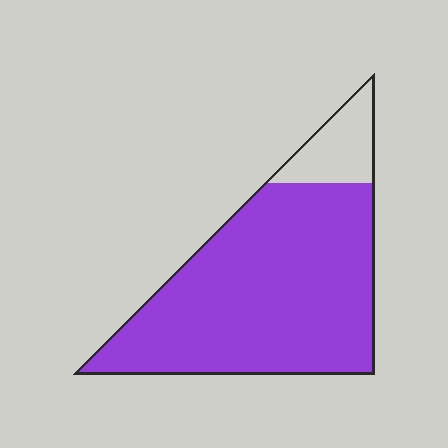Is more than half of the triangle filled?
Yes.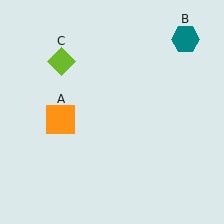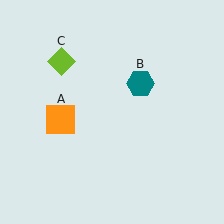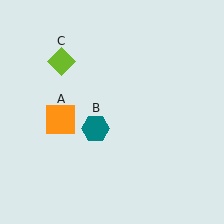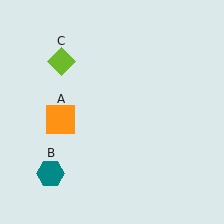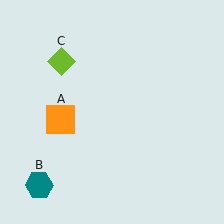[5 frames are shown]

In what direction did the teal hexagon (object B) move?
The teal hexagon (object B) moved down and to the left.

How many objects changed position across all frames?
1 object changed position: teal hexagon (object B).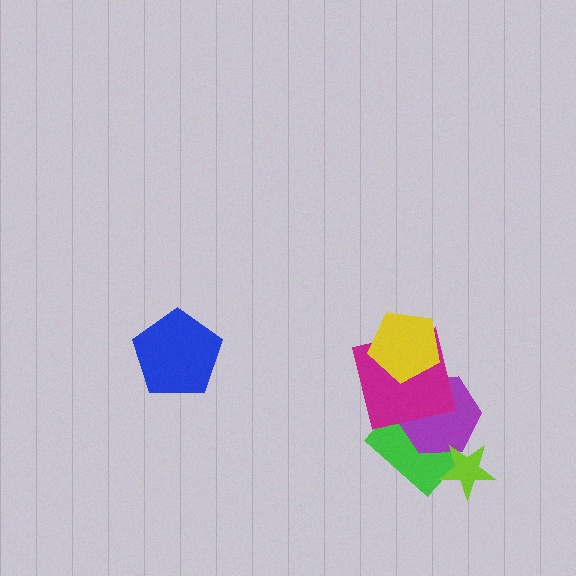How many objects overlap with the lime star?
2 objects overlap with the lime star.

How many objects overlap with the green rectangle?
3 objects overlap with the green rectangle.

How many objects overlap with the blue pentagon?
0 objects overlap with the blue pentagon.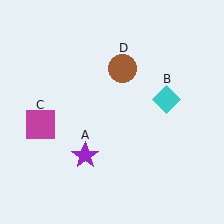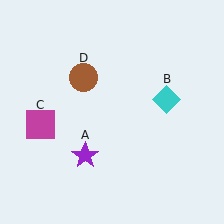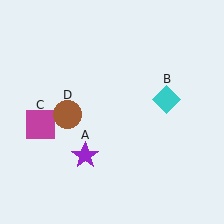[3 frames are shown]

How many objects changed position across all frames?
1 object changed position: brown circle (object D).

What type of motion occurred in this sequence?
The brown circle (object D) rotated counterclockwise around the center of the scene.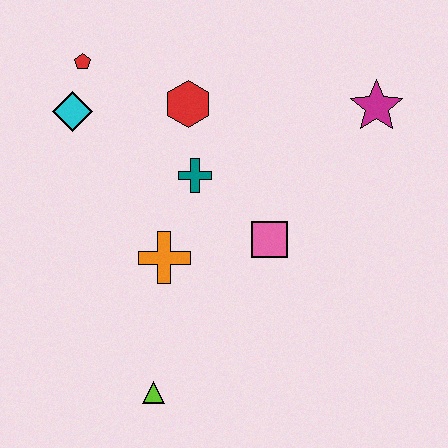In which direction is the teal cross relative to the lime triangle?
The teal cross is above the lime triangle.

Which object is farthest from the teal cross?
The lime triangle is farthest from the teal cross.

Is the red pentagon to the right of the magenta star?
No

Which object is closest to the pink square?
The teal cross is closest to the pink square.